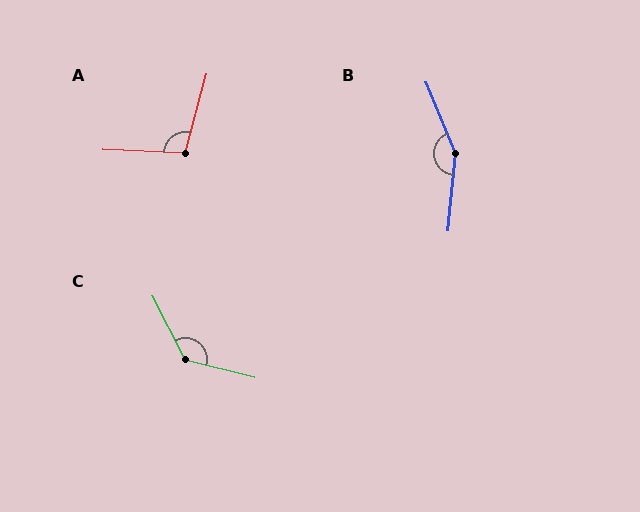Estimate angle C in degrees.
Approximately 131 degrees.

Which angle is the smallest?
A, at approximately 102 degrees.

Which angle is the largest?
B, at approximately 153 degrees.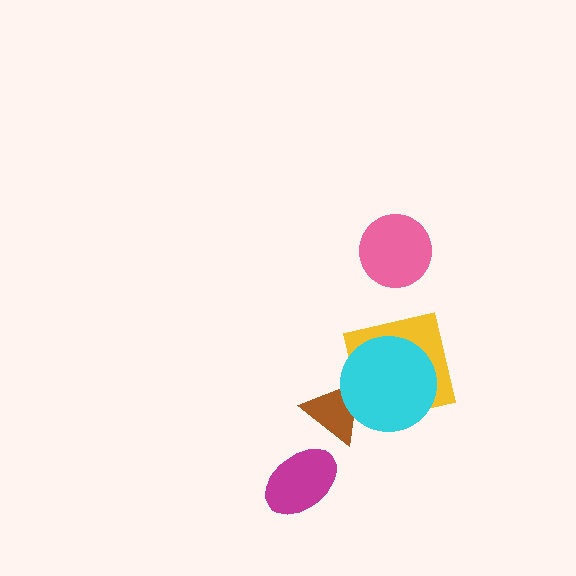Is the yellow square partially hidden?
Yes, it is partially covered by another shape.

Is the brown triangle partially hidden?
Yes, it is partially covered by another shape.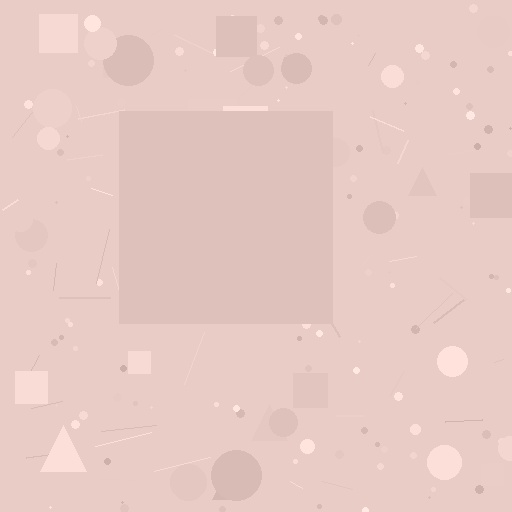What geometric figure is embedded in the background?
A square is embedded in the background.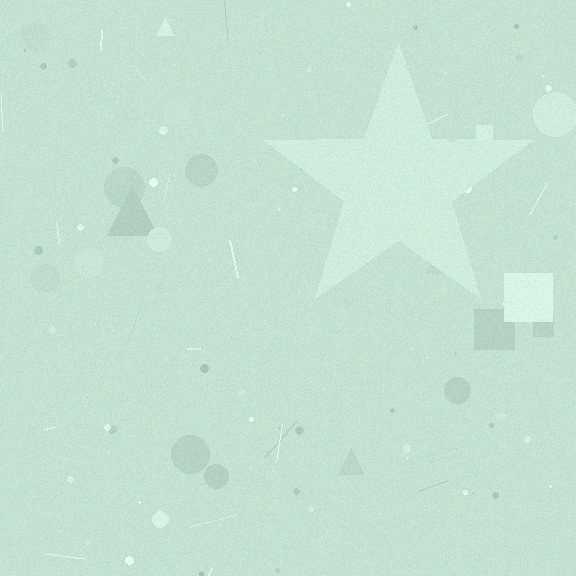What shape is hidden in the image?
A star is hidden in the image.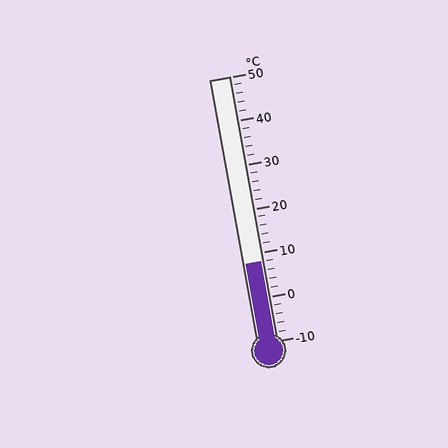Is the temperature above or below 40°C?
The temperature is below 40°C.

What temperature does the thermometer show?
The thermometer shows approximately 8°C.